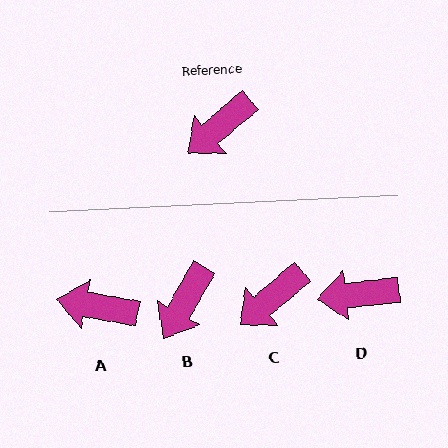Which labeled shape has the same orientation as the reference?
C.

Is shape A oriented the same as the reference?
No, it is off by about 51 degrees.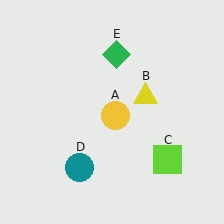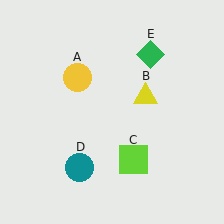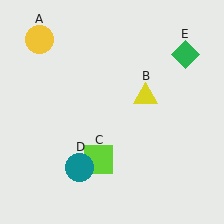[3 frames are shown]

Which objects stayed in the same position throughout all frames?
Yellow triangle (object B) and teal circle (object D) remained stationary.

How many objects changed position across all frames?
3 objects changed position: yellow circle (object A), lime square (object C), green diamond (object E).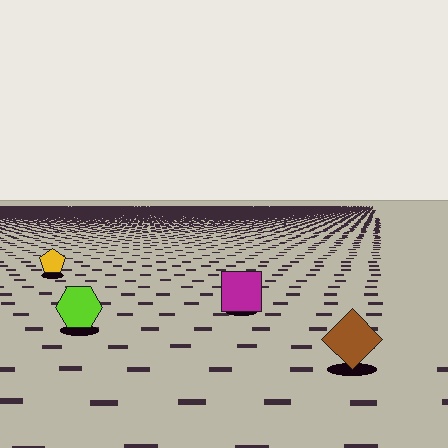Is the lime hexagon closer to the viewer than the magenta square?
Yes. The lime hexagon is closer — you can tell from the texture gradient: the ground texture is coarser near it.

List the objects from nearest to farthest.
From nearest to farthest: the brown diamond, the lime hexagon, the magenta square, the yellow pentagon.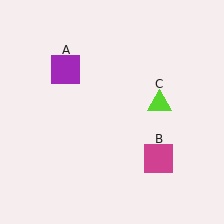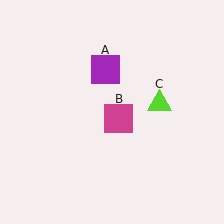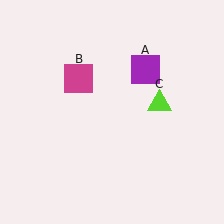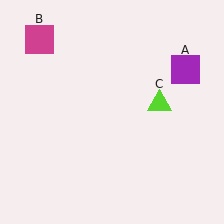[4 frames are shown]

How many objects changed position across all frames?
2 objects changed position: purple square (object A), magenta square (object B).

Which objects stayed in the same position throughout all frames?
Lime triangle (object C) remained stationary.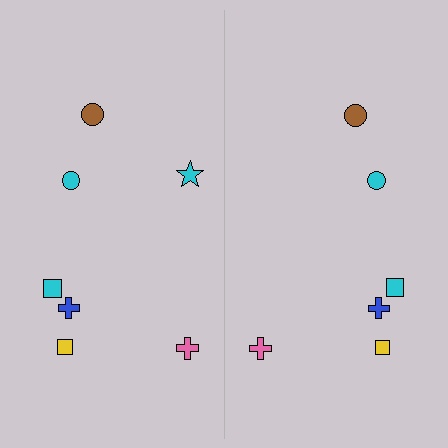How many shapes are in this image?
There are 13 shapes in this image.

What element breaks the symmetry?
A cyan star is missing from the right side.